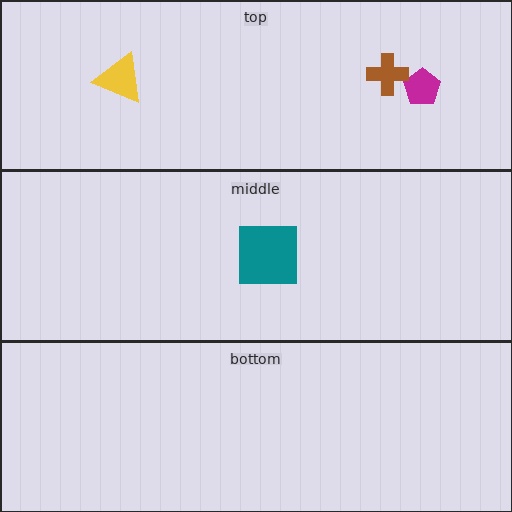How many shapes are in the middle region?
1.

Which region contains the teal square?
The middle region.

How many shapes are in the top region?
3.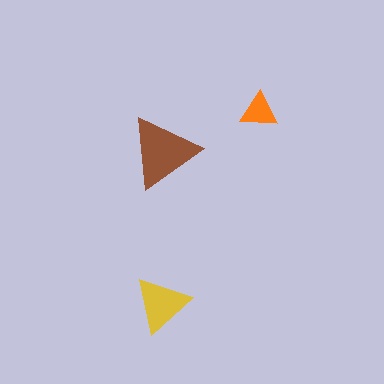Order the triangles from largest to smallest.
the brown one, the yellow one, the orange one.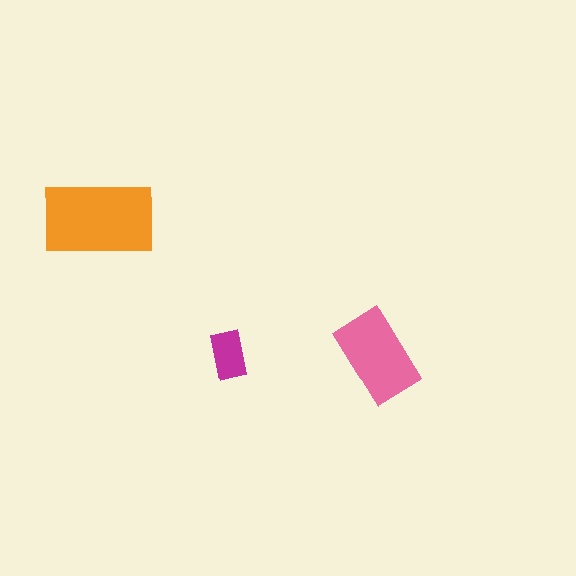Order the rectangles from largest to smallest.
the orange one, the pink one, the magenta one.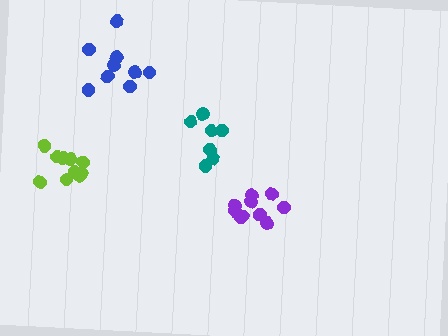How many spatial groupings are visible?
There are 4 spatial groupings.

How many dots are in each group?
Group 1: 7 dots, Group 2: 9 dots, Group 3: 10 dots, Group 4: 10 dots (36 total).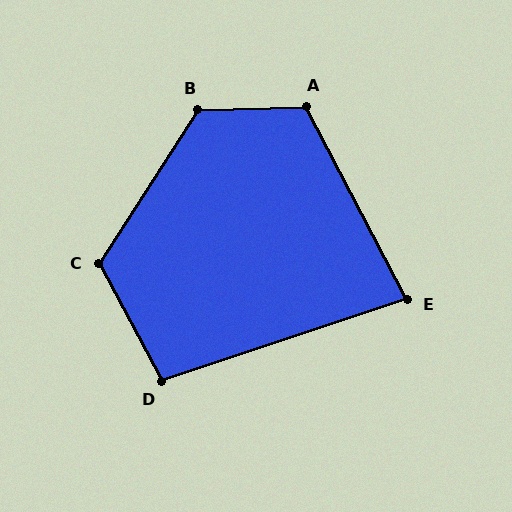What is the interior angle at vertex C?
Approximately 119 degrees (obtuse).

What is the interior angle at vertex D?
Approximately 99 degrees (obtuse).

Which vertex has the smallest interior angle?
E, at approximately 81 degrees.